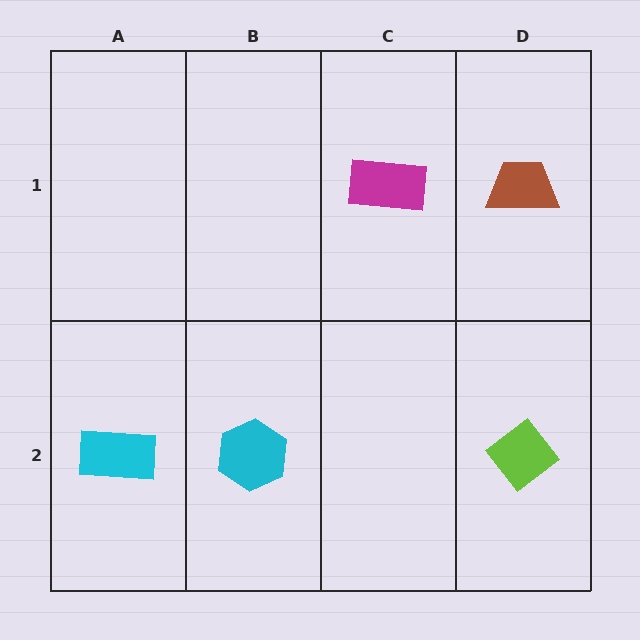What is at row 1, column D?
A brown trapezoid.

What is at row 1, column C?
A magenta rectangle.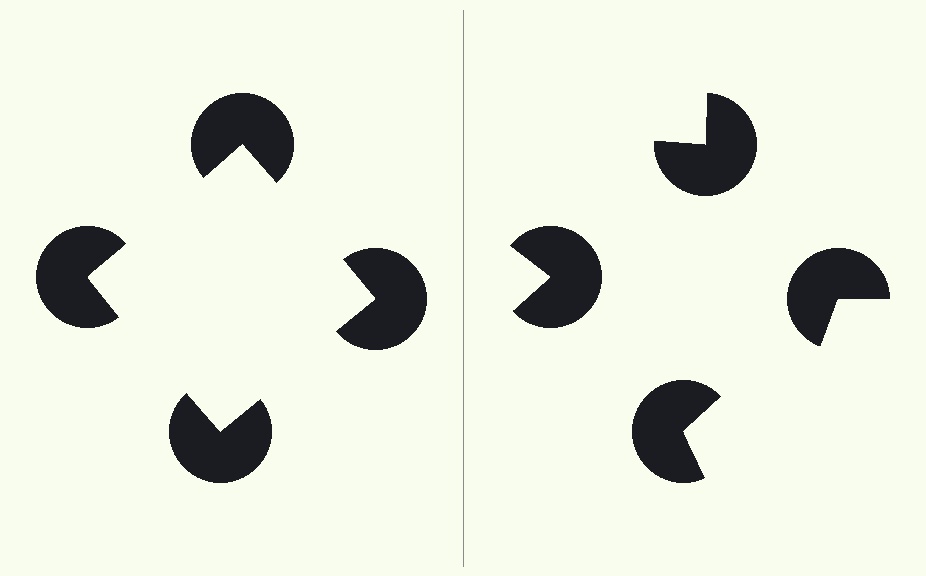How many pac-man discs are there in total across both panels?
8 — 4 on each side.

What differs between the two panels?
The pac-man discs are positioned identically on both sides; only the wedge orientations differ. On the left they align to a square; on the right they are misaligned.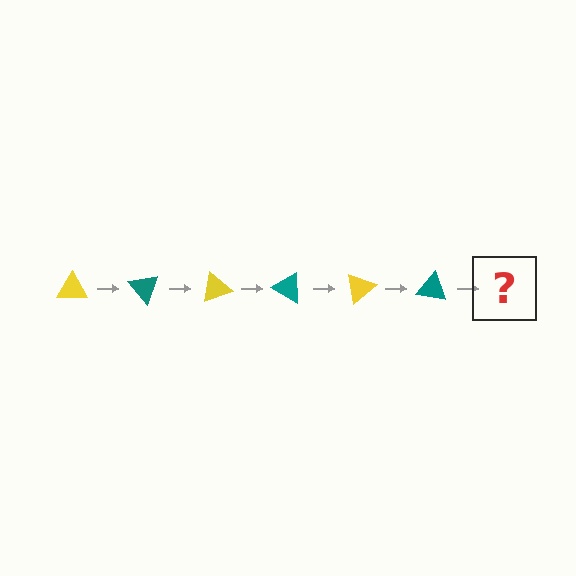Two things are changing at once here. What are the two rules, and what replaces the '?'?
The two rules are that it rotates 50 degrees each step and the color cycles through yellow and teal. The '?' should be a yellow triangle, rotated 300 degrees from the start.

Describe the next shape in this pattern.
It should be a yellow triangle, rotated 300 degrees from the start.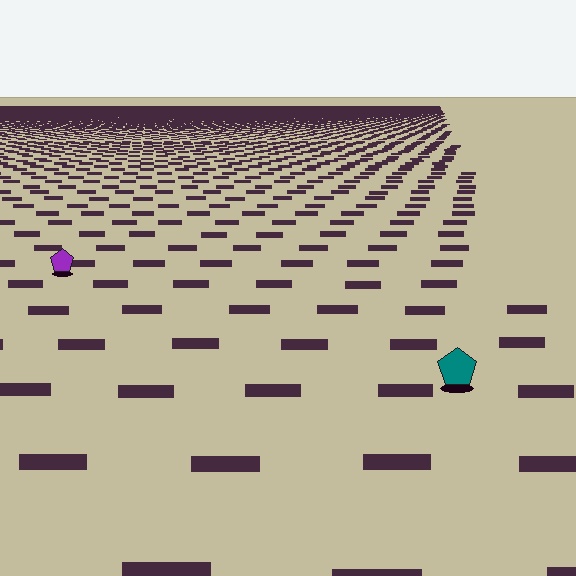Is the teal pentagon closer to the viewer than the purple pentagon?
Yes. The teal pentagon is closer — you can tell from the texture gradient: the ground texture is coarser near it.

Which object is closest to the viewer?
The teal pentagon is closest. The texture marks near it are larger and more spread out.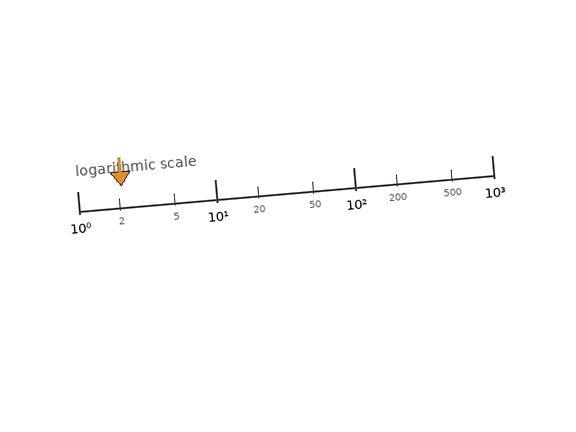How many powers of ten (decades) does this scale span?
The scale spans 3 decades, from 1 to 1000.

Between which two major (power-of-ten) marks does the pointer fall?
The pointer is between 1 and 10.